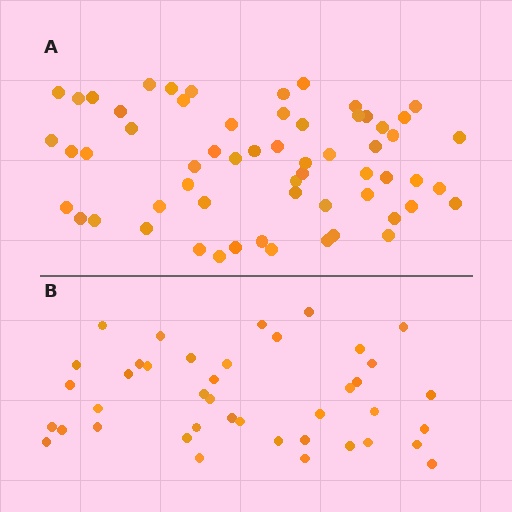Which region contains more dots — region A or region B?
Region A (the top region) has more dots.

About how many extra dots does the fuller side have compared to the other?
Region A has approximately 20 more dots than region B.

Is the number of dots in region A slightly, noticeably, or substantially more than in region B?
Region A has substantially more. The ratio is roughly 1.5 to 1.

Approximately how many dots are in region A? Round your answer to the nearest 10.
About 60 dots.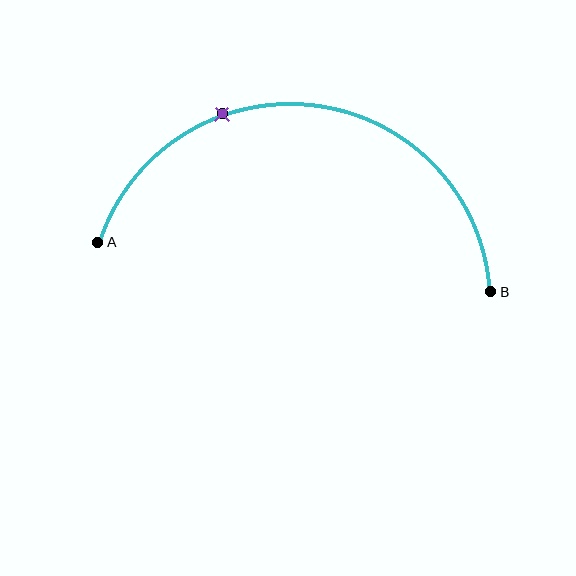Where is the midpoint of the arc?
The arc midpoint is the point on the curve farthest from the straight line joining A and B. It sits above that line.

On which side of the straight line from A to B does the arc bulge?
The arc bulges above the straight line connecting A and B.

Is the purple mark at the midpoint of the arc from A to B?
No. The purple mark lies on the arc but is closer to endpoint A. The arc midpoint would be at the point on the curve equidistant along the arc from both A and B.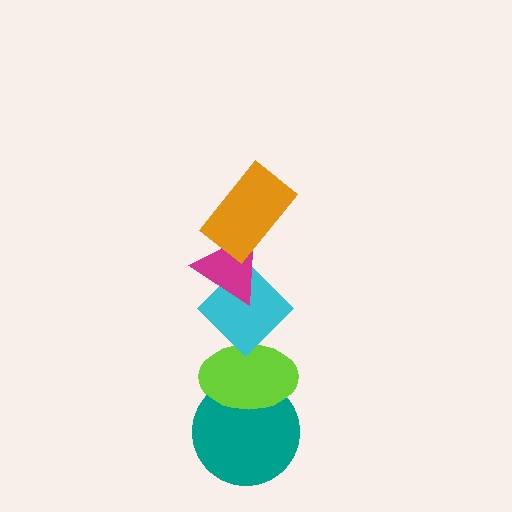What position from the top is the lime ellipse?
The lime ellipse is 4th from the top.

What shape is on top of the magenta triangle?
The orange rectangle is on top of the magenta triangle.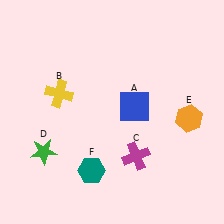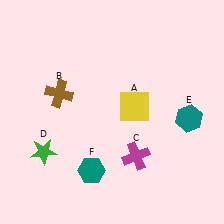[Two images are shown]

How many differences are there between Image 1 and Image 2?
There are 3 differences between the two images.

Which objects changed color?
A changed from blue to yellow. B changed from yellow to brown. E changed from orange to teal.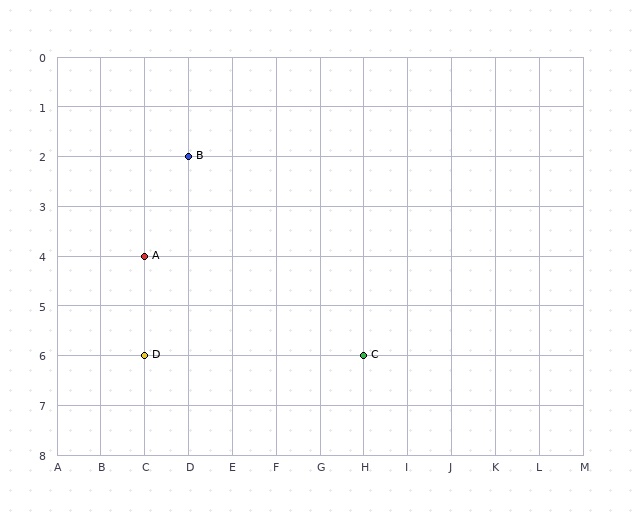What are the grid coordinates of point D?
Point D is at grid coordinates (C, 6).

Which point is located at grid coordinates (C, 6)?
Point D is at (C, 6).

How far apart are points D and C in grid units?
Points D and C are 5 columns apart.